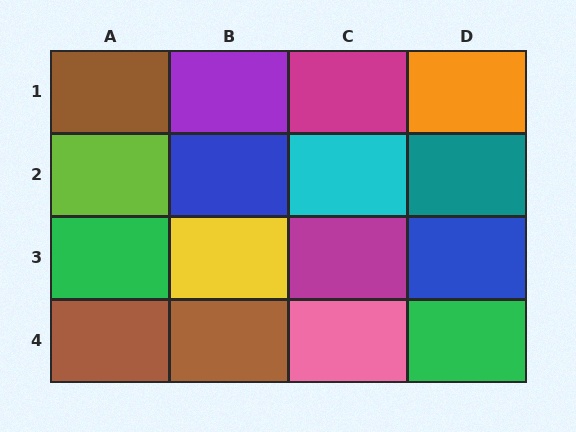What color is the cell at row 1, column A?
Brown.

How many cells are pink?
1 cell is pink.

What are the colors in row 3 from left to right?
Green, yellow, magenta, blue.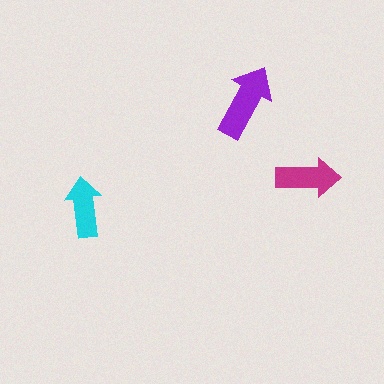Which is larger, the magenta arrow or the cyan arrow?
The magenta one.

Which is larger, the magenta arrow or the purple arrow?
The purple one.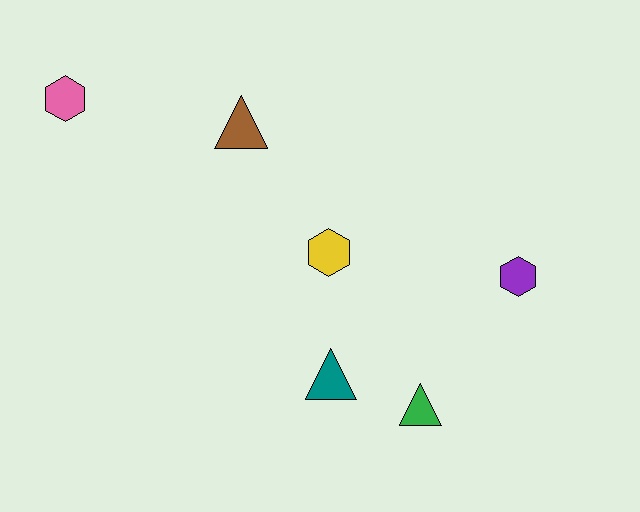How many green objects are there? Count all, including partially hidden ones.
There is 1 green object.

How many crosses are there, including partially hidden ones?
There are no crosses.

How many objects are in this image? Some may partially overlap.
There are 6 objects.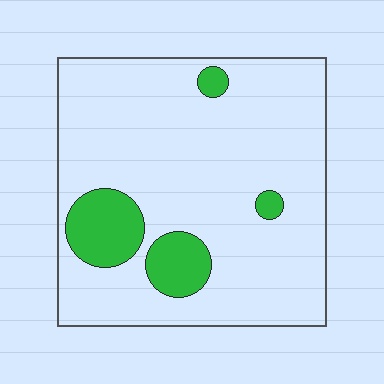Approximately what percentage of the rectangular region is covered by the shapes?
Approximately 15%.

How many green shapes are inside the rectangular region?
4.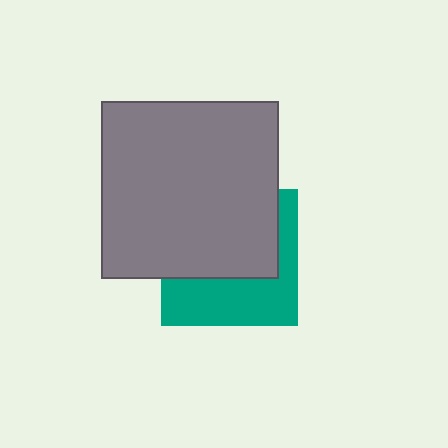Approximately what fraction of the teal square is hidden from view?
Roughly 57% of the teal square is hidden behind the gray square.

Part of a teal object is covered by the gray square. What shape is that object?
It is a square.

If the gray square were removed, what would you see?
You would see the complete teal square.